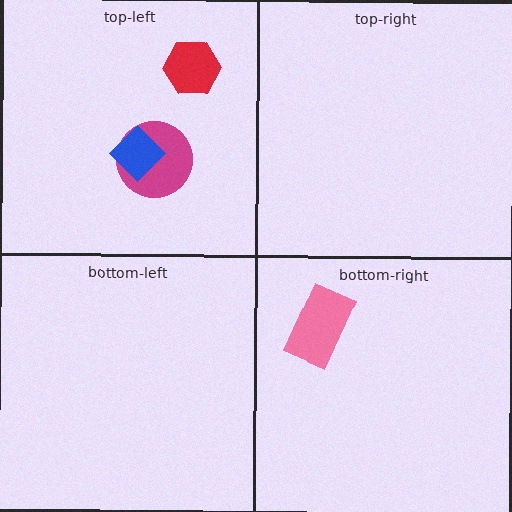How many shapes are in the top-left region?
3.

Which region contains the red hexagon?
The top-left region.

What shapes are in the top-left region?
The magenta circle, the red hexagon, the blue diamond.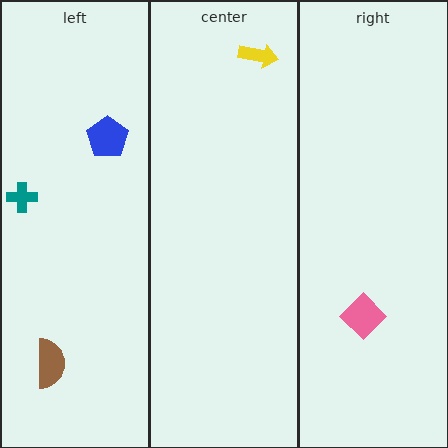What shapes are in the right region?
The pink diamond.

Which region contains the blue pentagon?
The left region.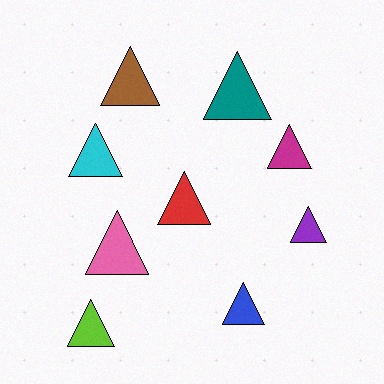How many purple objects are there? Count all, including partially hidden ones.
There is 1 purple object.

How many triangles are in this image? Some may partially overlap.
There are 9 triangles.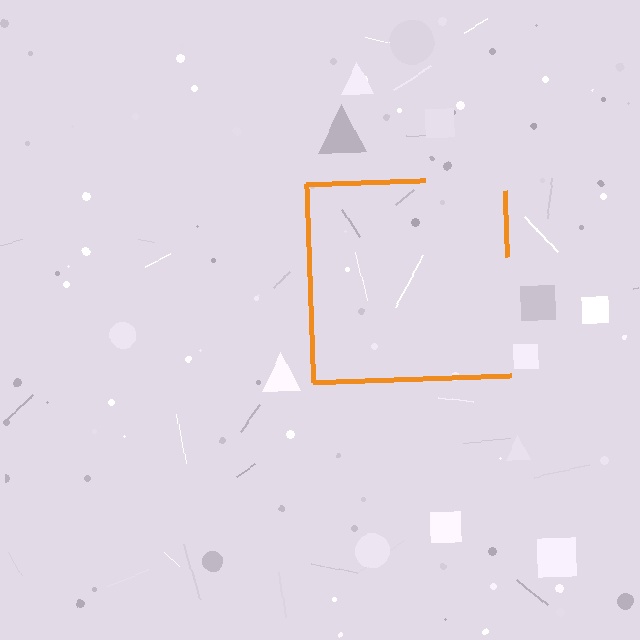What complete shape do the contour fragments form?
The contour fragments form a square.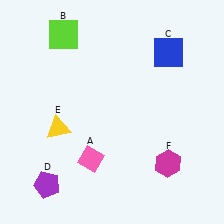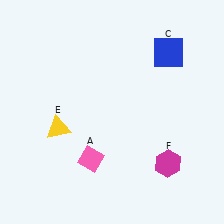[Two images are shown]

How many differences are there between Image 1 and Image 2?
There are 2 differences between the two images.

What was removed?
The purple pentagon (D), the lime square (B) were removed in Image 2.